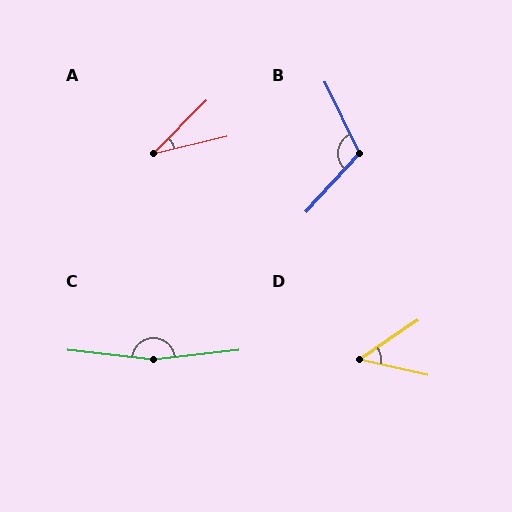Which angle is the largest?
C, at approximately 167 degrees.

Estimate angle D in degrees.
Approximately 46 degrees.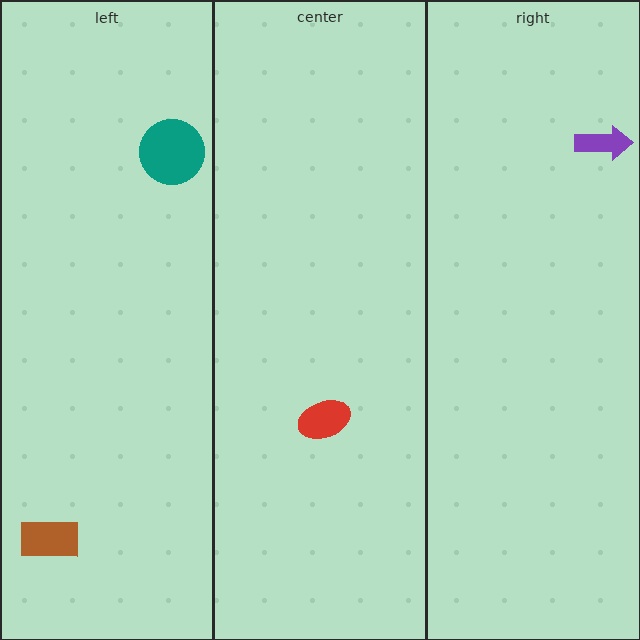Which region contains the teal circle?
The left region.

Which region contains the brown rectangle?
The left region.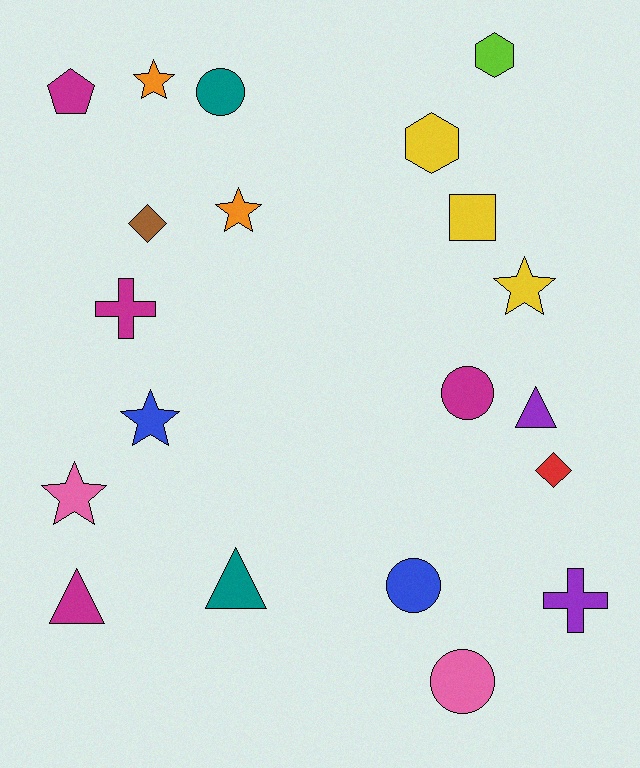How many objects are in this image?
There are 20 objects.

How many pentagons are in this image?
There is 1 pentagon.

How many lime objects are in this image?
There is 1 lime object.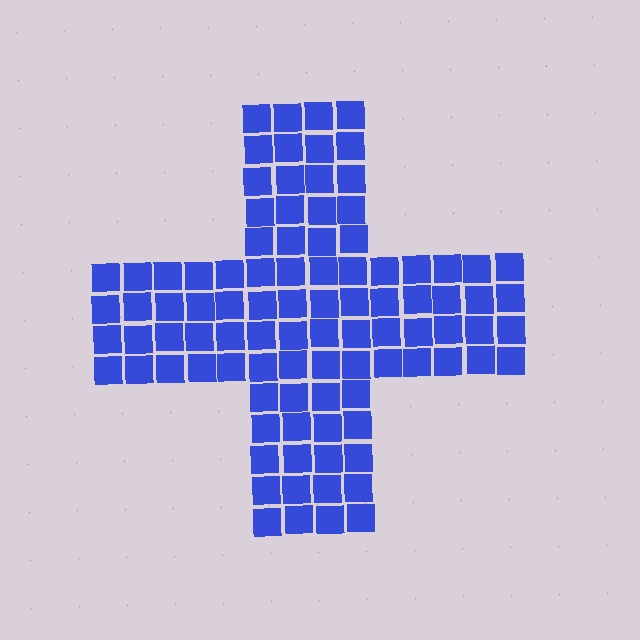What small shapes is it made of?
It is made of small squares.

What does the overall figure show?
The overall figure shows a cross.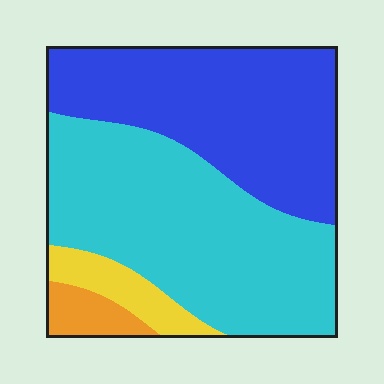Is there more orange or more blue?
Blue.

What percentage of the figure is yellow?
Yellow covers 7% of the figure.